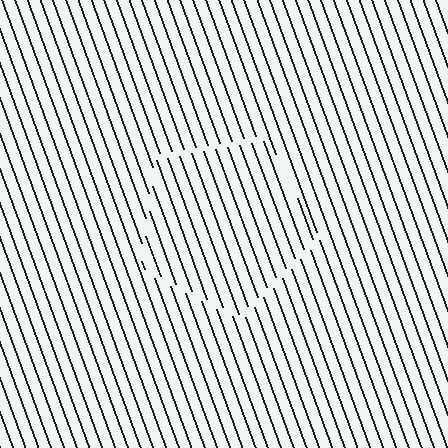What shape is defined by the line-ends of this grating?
An illusory pentagon. The interior of the shape contains the same grating, shifted by half a period — the contour is defined by the phase discontinuity where line-ends from the inner and outer gratings abut.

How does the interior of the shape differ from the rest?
The interior of the shape contains the same grating, shifted by half a period — the contour is defined by the phase discontinuity where line-ends from the inner and outer gratings abut.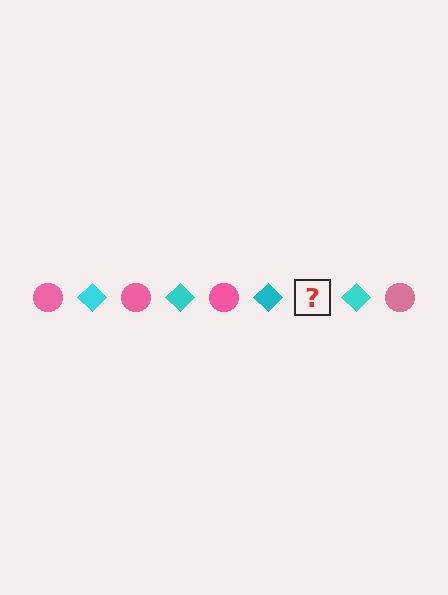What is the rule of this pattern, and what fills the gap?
The rule is that the pattern alternates between pink circle and cyan diamond. The gap should be filled with a pink circle.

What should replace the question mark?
The question mark should be replaced with a pink circle.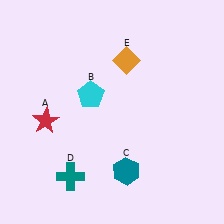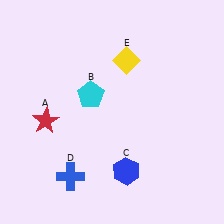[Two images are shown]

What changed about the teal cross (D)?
In Image 1, D is teal. In Image 2, it changed to blue.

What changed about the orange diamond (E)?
In Image 1, E is orange. In Image 2, it changed to yellow.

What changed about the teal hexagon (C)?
In Image 1, C is teal. In Image 2, it changed to blue.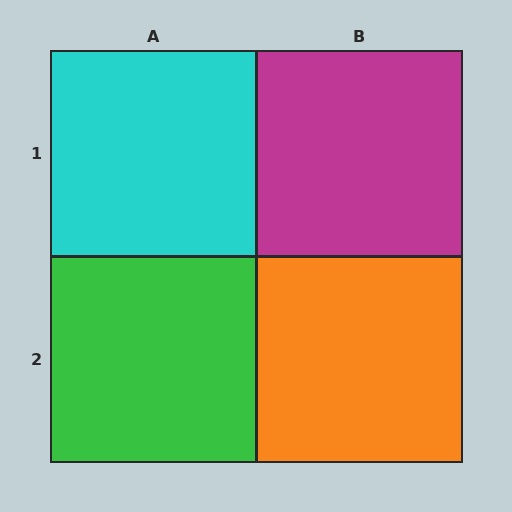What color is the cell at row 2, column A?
Green.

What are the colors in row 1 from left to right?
Cyan, magenta.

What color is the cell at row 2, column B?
Orange.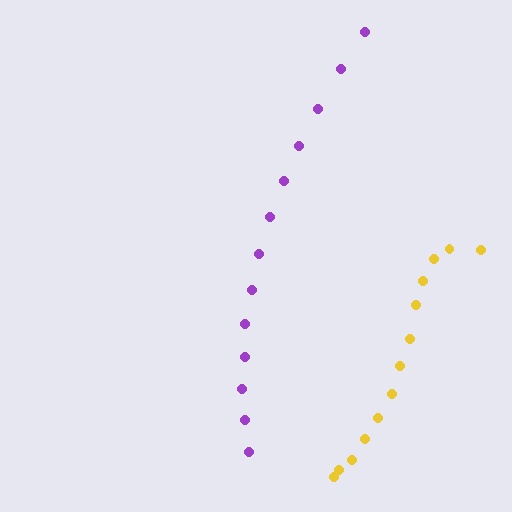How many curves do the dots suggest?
There are 2 distinct paths.